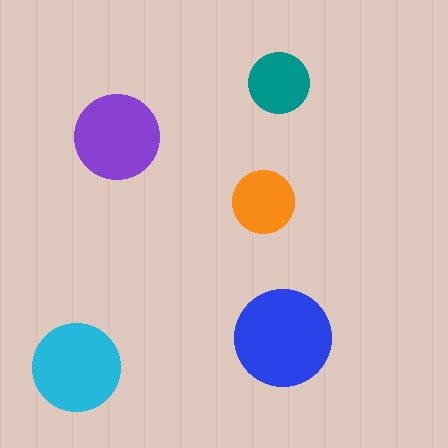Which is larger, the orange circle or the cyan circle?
The cyan one.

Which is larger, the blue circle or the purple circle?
The blue one.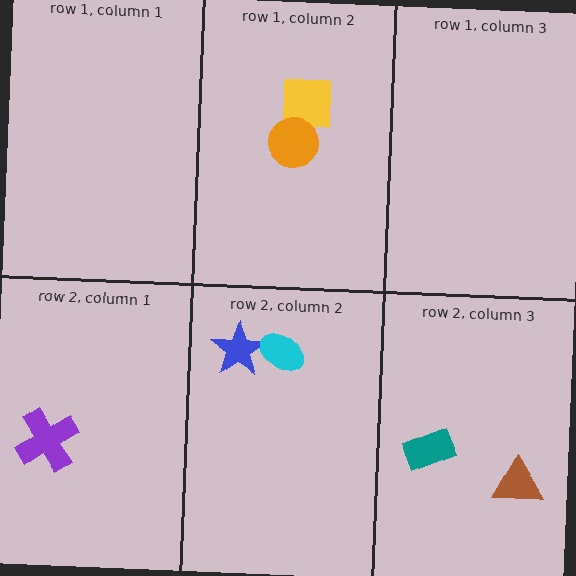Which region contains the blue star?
The row 2, column 2 region.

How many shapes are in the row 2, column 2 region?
2.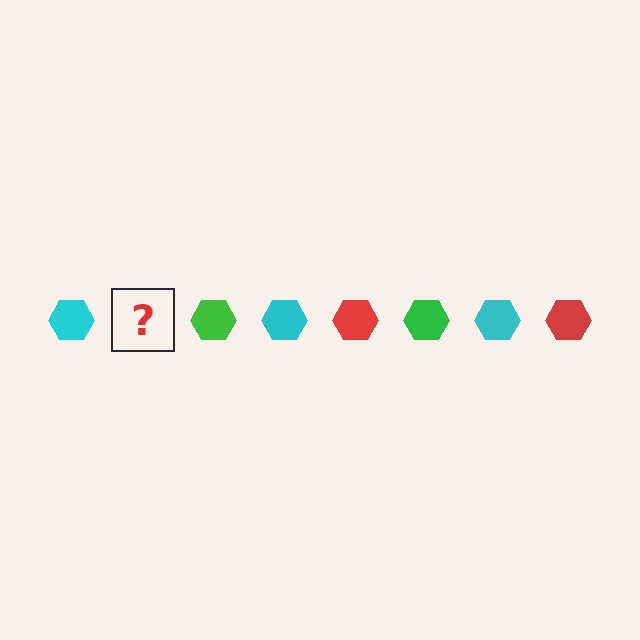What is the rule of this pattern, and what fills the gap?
The rule is that the pattern cycles through cyan, red, green hexagons. The gap should be filled with a red hexagon.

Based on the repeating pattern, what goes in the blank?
The blank should be a red hexagon.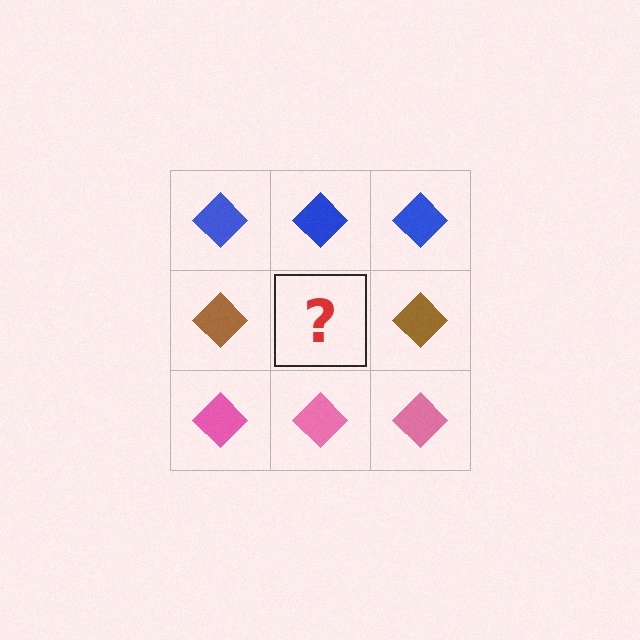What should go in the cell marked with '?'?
The missing cell should contain a brown diamond.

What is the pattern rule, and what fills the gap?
The rule is that each row has a consistent color. The gap should be filled with a brown diamond.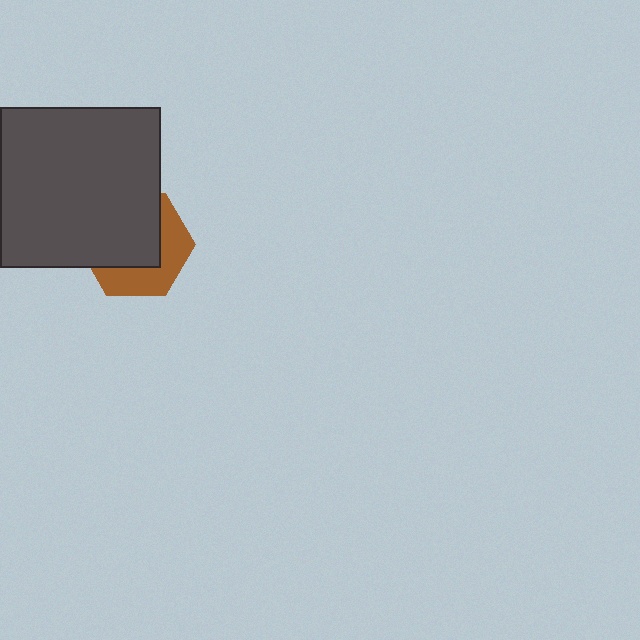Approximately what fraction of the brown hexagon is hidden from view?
Roughly 59% of the brown hexagon is hidden behind the dark gray square.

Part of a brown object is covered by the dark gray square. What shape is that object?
It is a hexagon.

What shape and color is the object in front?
The object in front is a dark gray square.